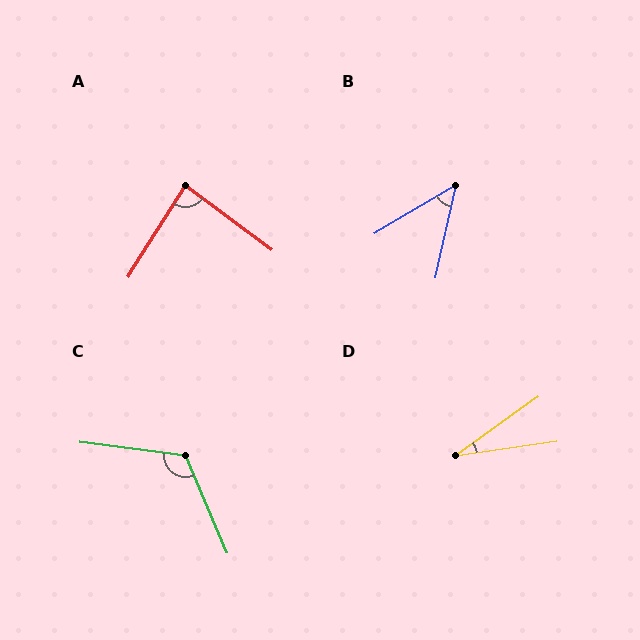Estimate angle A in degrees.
Approximately 85 degrees.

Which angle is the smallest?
D, at approximately 28 degrees.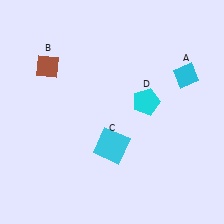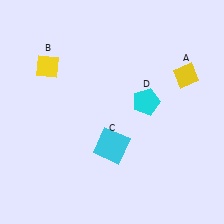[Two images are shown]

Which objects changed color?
A changed from cyan to yellow. B changed from brown to yellow.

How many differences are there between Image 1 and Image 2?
There are 2 differences between the two images.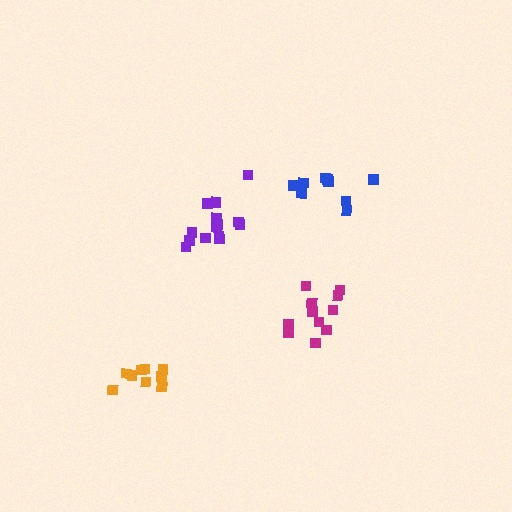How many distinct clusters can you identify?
There are 4 distinct clusters.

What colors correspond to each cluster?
The clusters are colored: purple, orange, magenta, blue.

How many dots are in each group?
Group 1: 14 dots, Group 2: 9 dots, Group 3: 11 dots, Group 4: 10 dots (44 total).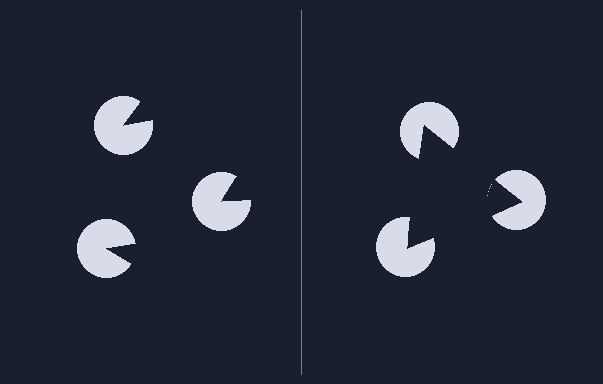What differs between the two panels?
The pac-man discs are positioned identically on both sides; only the wedge orientations differ. On the right they align to a triangle; on the left they are misaligned.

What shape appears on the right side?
An illusory triangle.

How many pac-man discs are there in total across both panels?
6 — 3 on each side.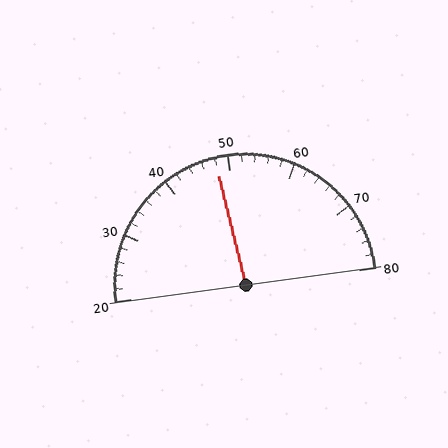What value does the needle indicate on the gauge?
The needle indicates approximately 48.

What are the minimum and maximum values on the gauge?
The gauge ranges from 20 to 80.